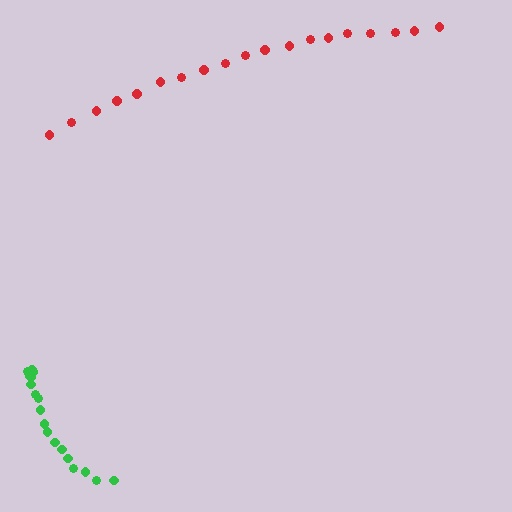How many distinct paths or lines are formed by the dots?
There are 2 distinct paths.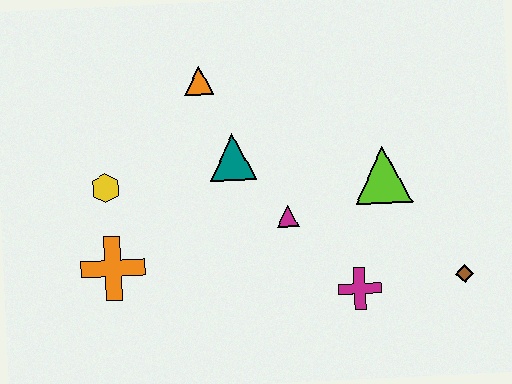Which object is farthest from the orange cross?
The brown diamond is farthest from the orange cross.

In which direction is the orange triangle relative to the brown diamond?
The orange triangle is to the left of the brown diamond.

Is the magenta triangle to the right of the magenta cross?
No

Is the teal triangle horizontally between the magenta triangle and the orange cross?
Yes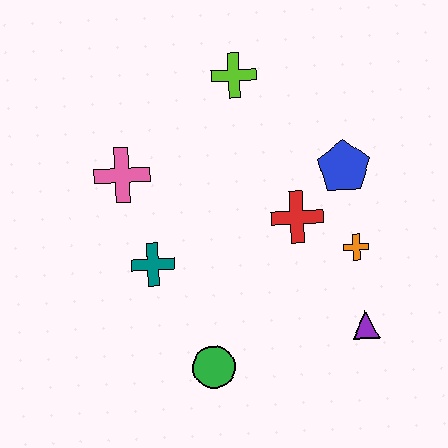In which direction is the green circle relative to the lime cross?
The green circle is below the lime cross.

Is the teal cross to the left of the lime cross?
Yes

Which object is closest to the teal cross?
The pink cross is closest to the teal cross.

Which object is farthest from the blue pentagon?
The green circle is farthest from the blue pentagon.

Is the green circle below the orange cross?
Yes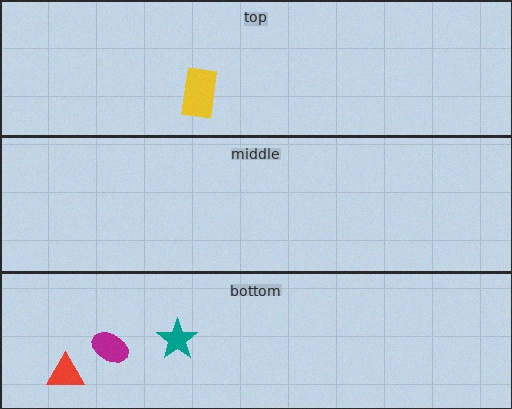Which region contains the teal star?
The bottom region.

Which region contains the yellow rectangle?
The top region.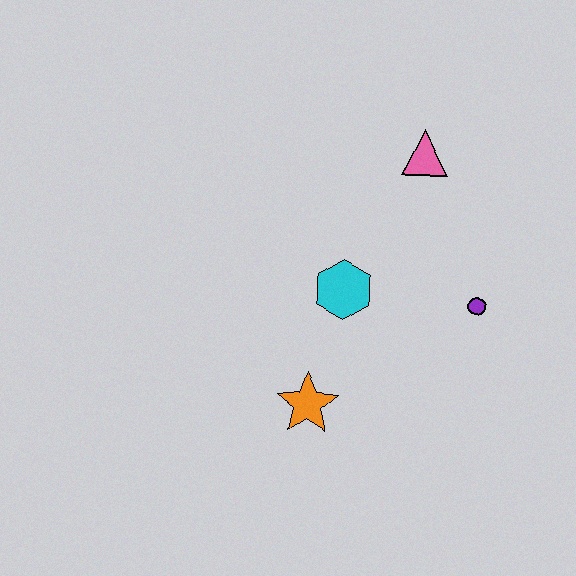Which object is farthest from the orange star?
The pink triangle is farthest from the orange star.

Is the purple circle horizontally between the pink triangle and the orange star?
No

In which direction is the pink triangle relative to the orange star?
The pink triangle is above the orange star.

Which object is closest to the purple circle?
The cyan hexagon is closest to the purple circle.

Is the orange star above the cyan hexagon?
No